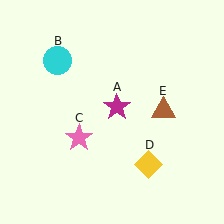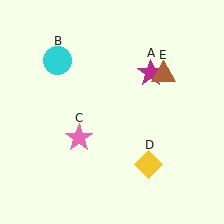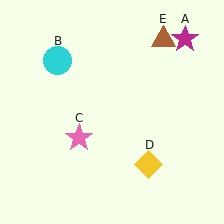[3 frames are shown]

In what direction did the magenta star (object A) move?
The magenta star (object A) moved up and to the right.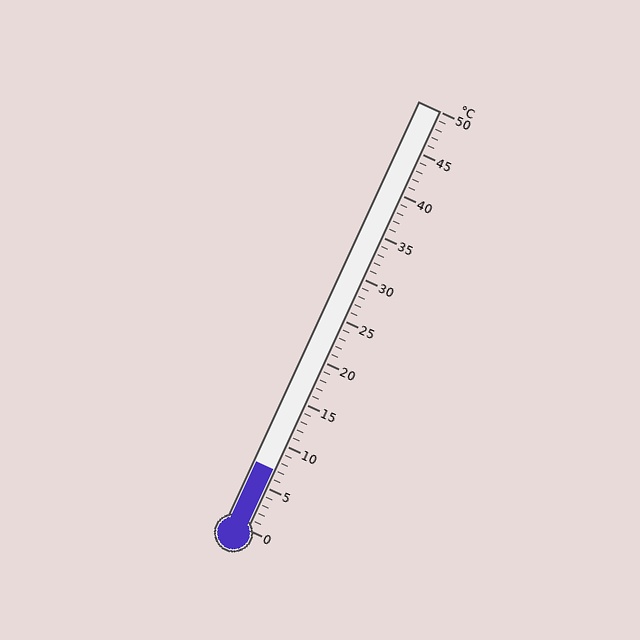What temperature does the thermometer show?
The thermometer shows approximately 7°C.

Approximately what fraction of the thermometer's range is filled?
The thermometer is filled to approximately 15% of its range.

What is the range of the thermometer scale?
The thermometer scale ranges from 0°C to 50°C.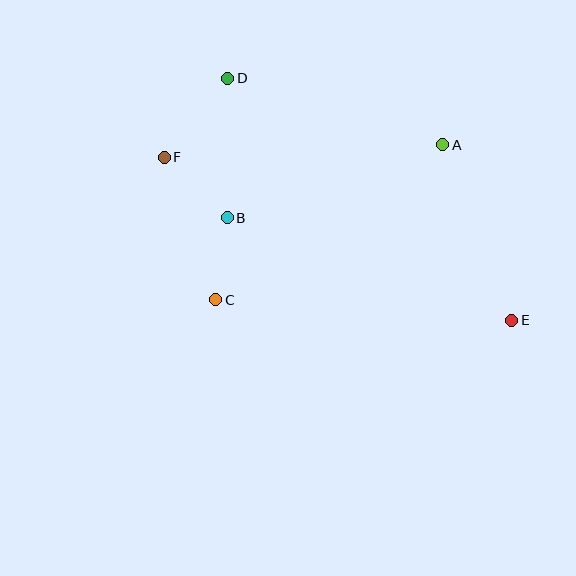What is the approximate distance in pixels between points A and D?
The distance between A and D is approximately 225 pixels.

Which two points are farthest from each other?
Points E and F are farthest from each other.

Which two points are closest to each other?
Points B and C are closest to each other.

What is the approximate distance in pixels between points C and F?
The distance between C and F is approximately 152 pixels.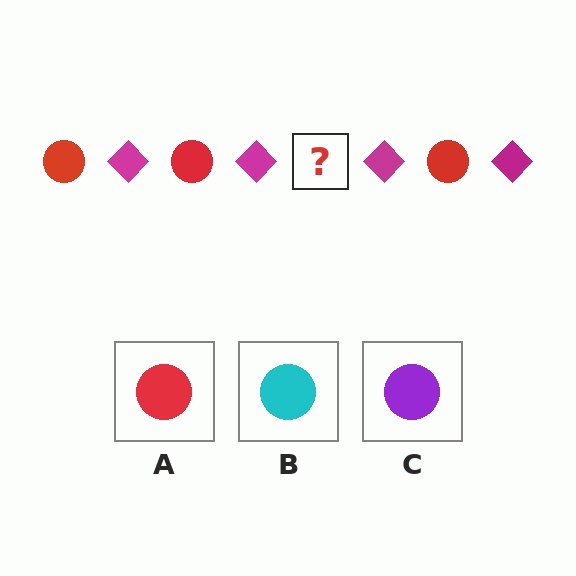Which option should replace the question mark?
Option A.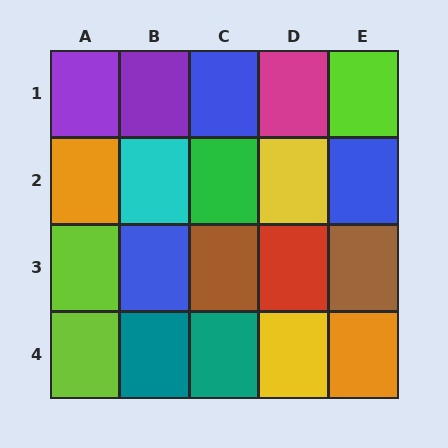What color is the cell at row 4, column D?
Yellow.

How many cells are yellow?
2 cells are yellow.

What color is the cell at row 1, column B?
Purple.